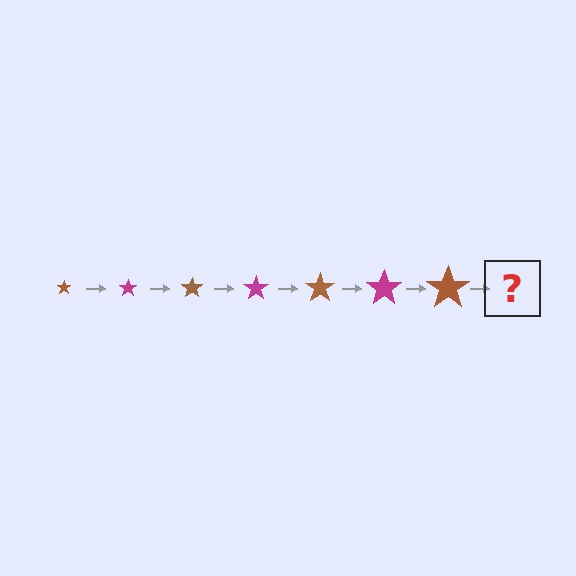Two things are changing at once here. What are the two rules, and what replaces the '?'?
The two rules are that the star grows larger each step and the color cycles through brown and magenta. The '?' should be a magenta star, larger than the previous one.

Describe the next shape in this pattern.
It should be a magenta star, larger than the previous one.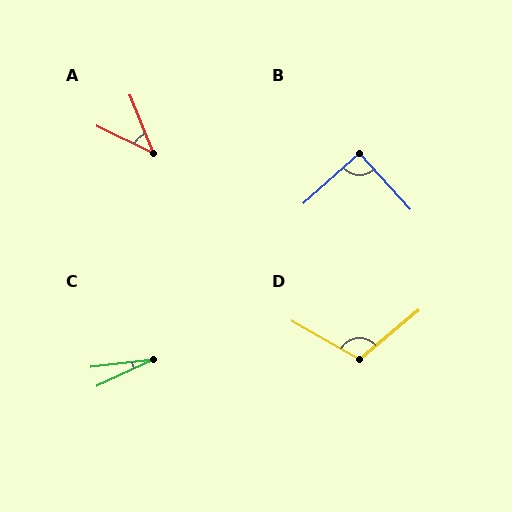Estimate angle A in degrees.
Approximately 42 degrees.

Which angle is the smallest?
C, at approximately 18 degrees.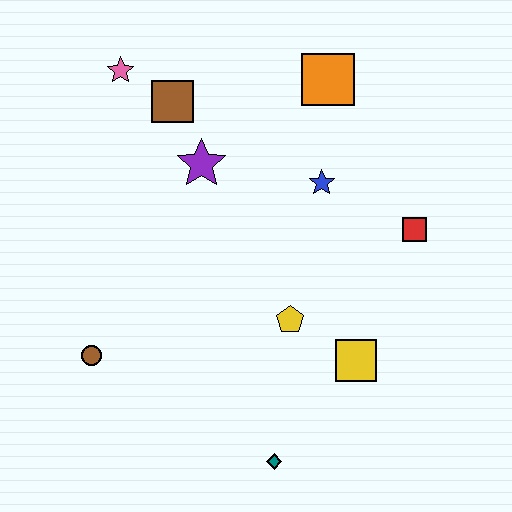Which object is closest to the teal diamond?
The yellow square is closest to the teal diamond.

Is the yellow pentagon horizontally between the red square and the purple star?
Yes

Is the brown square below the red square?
No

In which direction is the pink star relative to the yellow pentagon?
The pink star is above the yellow pentagon.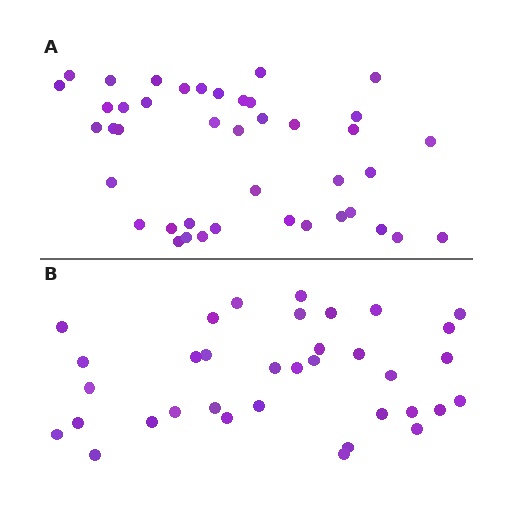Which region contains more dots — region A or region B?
Region A (the top region) has more dots.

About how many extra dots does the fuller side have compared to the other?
Region A has roughly 8 or so more dots than region B.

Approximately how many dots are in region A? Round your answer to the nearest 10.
About 40 dots. (The exact count is 42, which rounds to 40.)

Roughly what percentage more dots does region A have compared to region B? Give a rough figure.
About 20% more.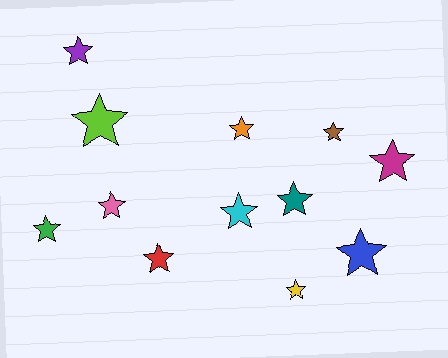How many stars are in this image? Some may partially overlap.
There are 12 stars.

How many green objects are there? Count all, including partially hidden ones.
There is 1 green object.